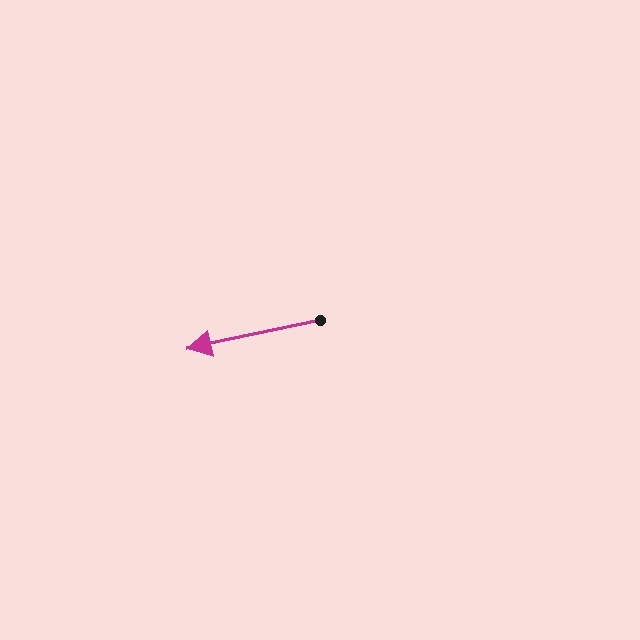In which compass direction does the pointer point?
West.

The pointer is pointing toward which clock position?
Roughly 9 o'clock.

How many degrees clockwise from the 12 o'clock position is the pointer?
Approximately 258 degrees.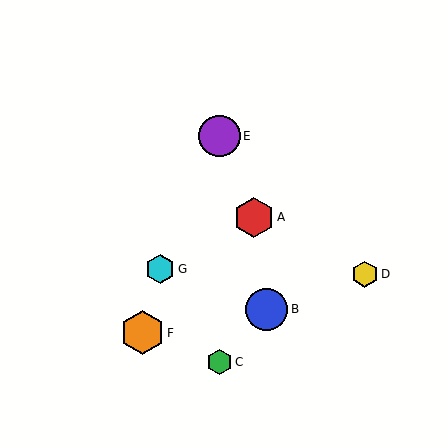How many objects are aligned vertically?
2 objects (C, E) are aligned vertically.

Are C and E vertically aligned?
Yes, both are at x≈219.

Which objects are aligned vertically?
Objects C, E are aligned vertically.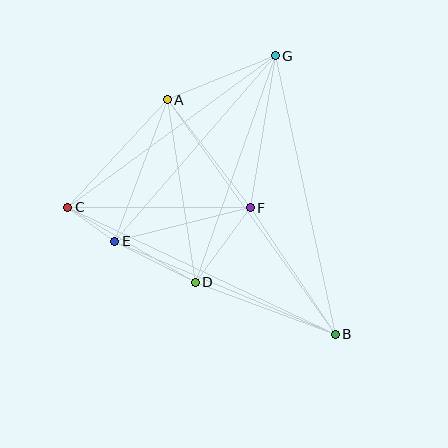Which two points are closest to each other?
Points C and E are closest to each other.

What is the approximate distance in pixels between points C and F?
The distance between C and F is approximately 183 pixels.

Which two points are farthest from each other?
Points B and C are farthest from each other.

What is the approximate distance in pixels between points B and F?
The distance between B and F is approximately 152 pixels.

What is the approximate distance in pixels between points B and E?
The distance between B and E is approximately 239 pixels.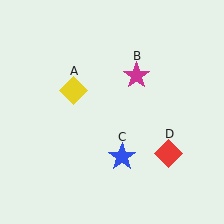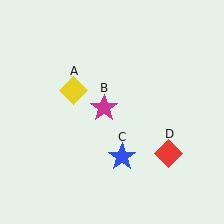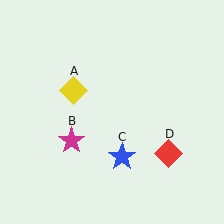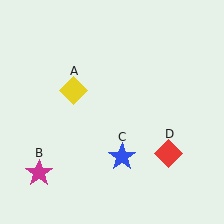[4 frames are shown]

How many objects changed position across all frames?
1 object changed position: magenta star (object B).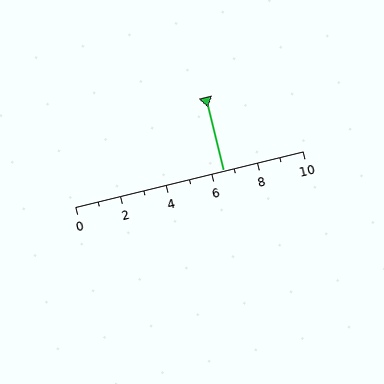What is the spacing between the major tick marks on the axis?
The major ticks are spaced 2 apart.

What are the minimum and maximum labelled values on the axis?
The axis runs from 0 to 10.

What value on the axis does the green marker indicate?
The marker indicates approximately 6.5.